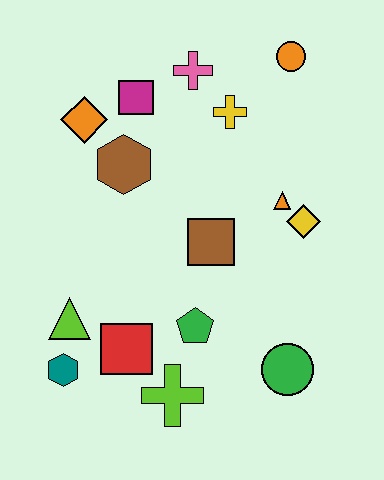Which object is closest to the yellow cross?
The pink cross is closest to the yellow cross.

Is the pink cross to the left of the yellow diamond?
Yes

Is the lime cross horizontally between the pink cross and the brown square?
No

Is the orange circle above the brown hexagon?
Yes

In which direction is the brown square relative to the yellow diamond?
The brown square is to the left of the yellow diamond.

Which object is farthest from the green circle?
The orange diamond is farthest from the green circle.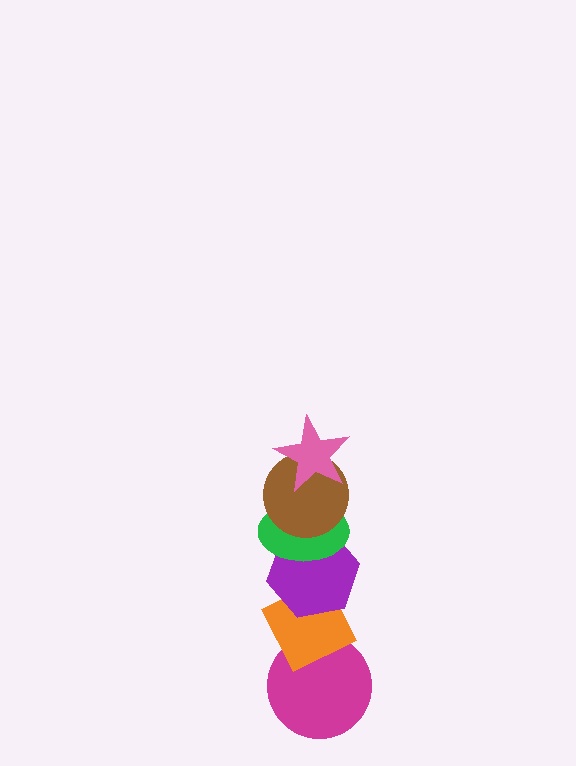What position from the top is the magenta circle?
The magenta circle is 6th from the top.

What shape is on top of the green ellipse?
The brown circle is on top of the green ellipse.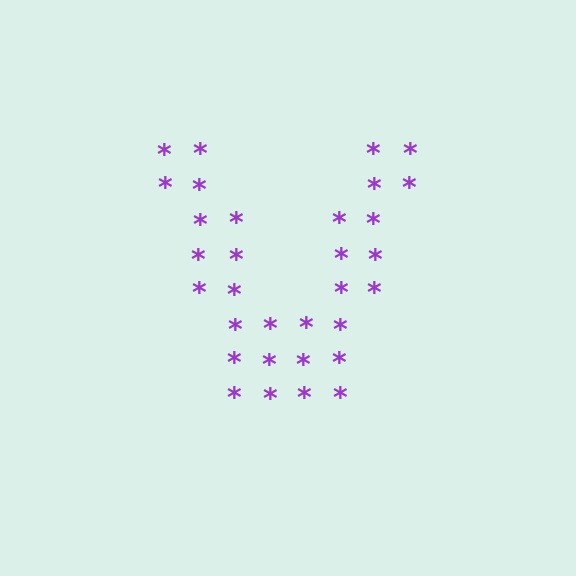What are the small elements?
The small elements are asterisks.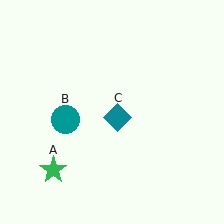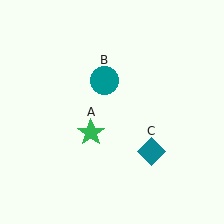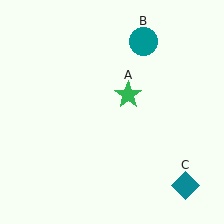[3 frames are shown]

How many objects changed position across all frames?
3 objects changed position: green star (object A), teal circle (object B), teal diamond (object C).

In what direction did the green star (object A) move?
The green star (object A) moved up and to the right.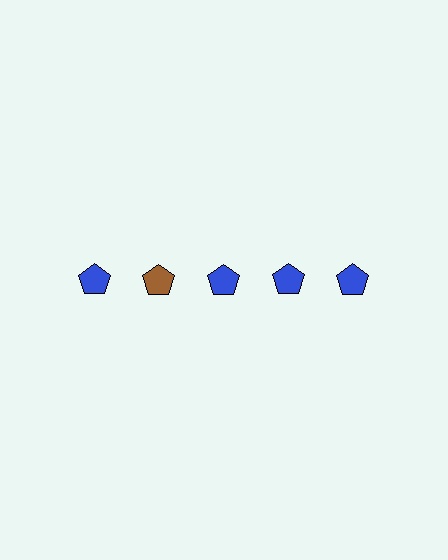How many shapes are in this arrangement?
There are 5 shapes arranged in a grid pattern.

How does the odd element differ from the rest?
It has a different color: brown instead of blue.